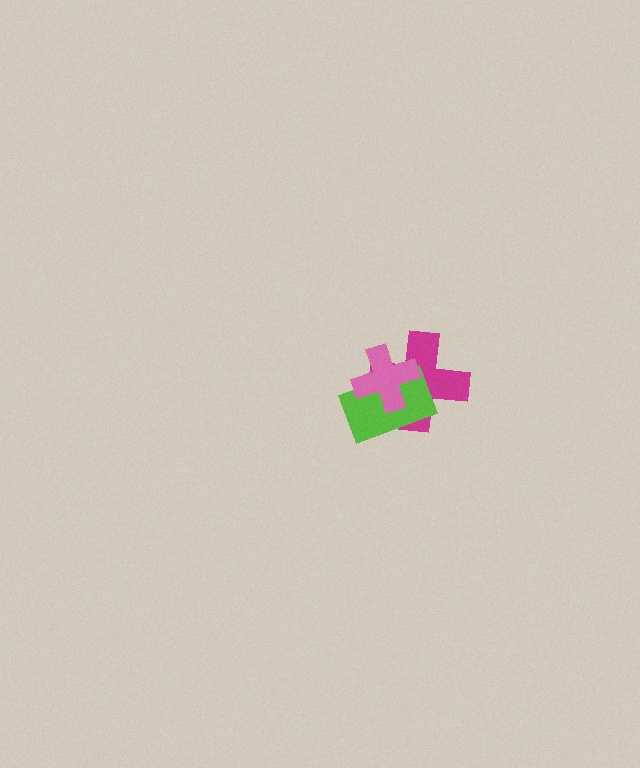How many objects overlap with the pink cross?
2 objects overlap with the pink cross.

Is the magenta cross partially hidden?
Yes, it is partially covered by another shape.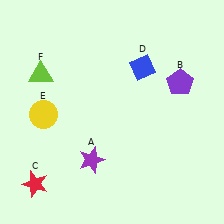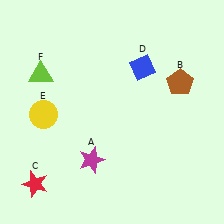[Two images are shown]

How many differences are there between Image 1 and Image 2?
There are 2 differences between the two images.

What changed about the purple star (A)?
In Image 1, A is purple. In Image 2, it changed to magenta.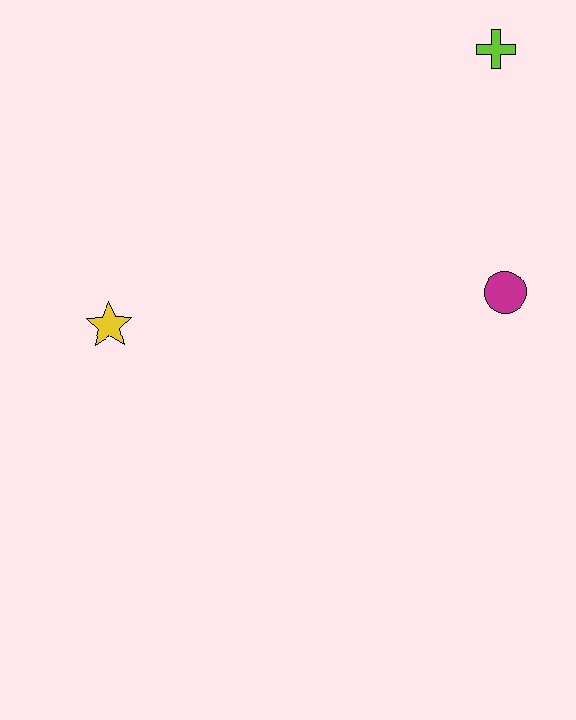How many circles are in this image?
There is 1 circle.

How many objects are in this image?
There are 3 objects.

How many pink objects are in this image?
There are no pink objects.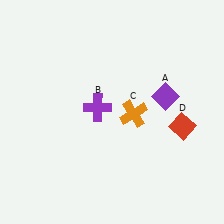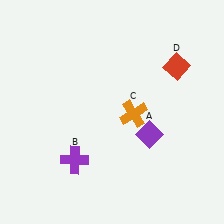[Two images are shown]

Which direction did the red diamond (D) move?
The red diamond (D) moved up.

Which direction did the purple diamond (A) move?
The purple diamond (A) moved down.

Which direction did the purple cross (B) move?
The purple cross (B) moved down.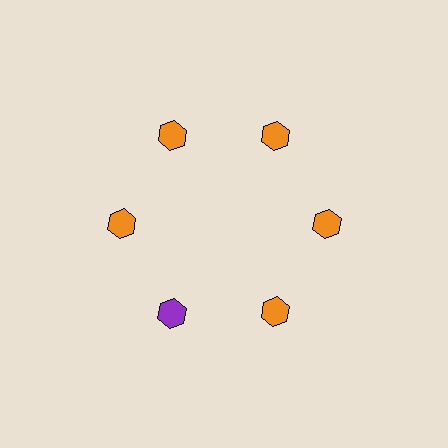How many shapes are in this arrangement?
There are 6 shapes arranged in a ring pattern.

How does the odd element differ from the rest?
It has a different color: purple instead of orange.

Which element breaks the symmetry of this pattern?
The purple hexagon at roughly the 7 o'clock position breaks the symmetry. All other shapes are orange hexagons.